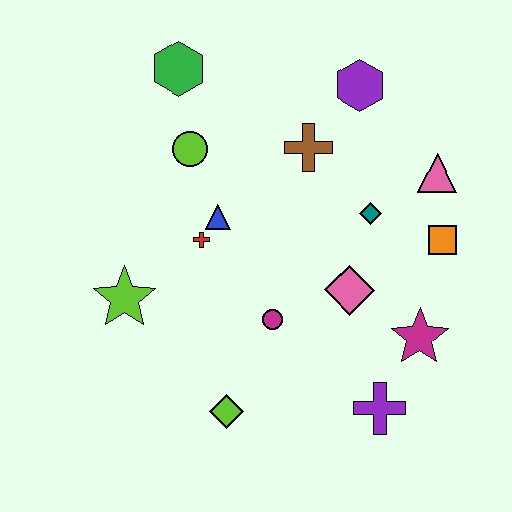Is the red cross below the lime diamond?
No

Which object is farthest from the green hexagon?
The purple cross is farthest from the green hexagon.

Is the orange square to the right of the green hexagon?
Yes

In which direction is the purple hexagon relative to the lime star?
The purple hexagon is to the right of the lime star.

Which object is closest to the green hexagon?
The lime circle is closest to the green hexagon.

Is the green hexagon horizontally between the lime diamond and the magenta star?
No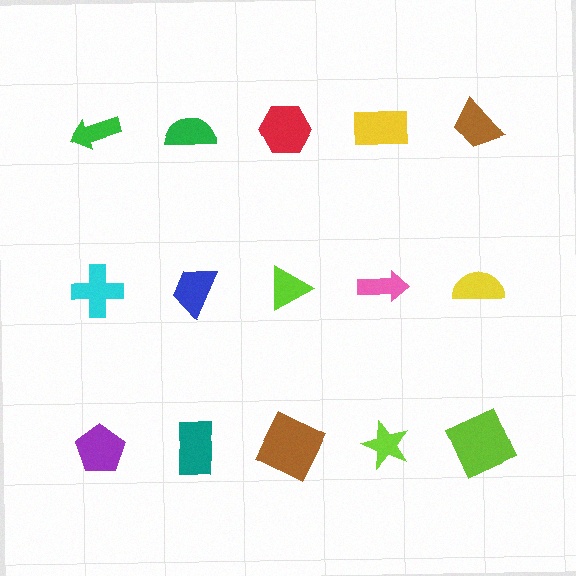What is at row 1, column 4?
A yellow rectangle.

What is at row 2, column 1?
A cyan cross.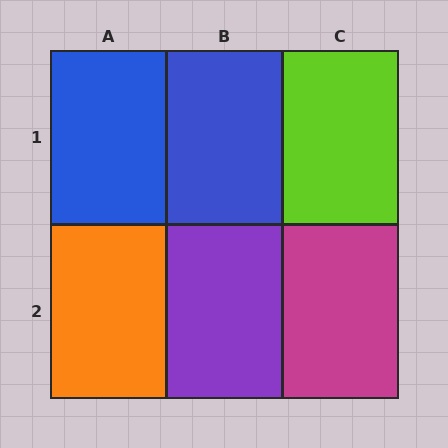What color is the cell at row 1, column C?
Lime.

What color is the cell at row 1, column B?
Blue.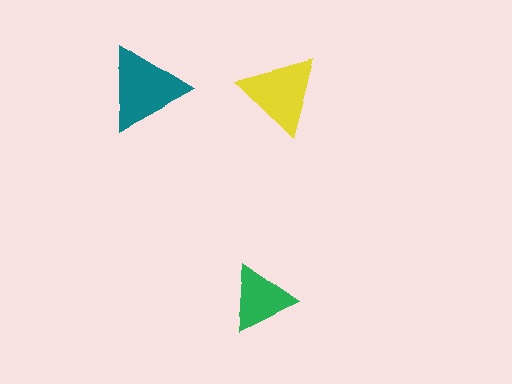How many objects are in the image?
There are 3 objects in the image.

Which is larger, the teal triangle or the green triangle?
The teal one.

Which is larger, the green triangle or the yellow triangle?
The yellow one.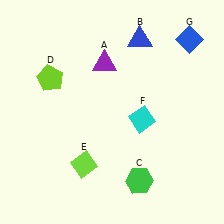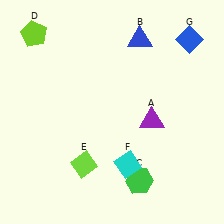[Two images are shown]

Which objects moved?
The objects that moved are: the purple triangle (A), the lime pentagon (D), the cyan diamond (F).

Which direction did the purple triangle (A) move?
The purple triangle (A) moved down.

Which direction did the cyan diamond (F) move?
The cyan diamond (F) moved down.